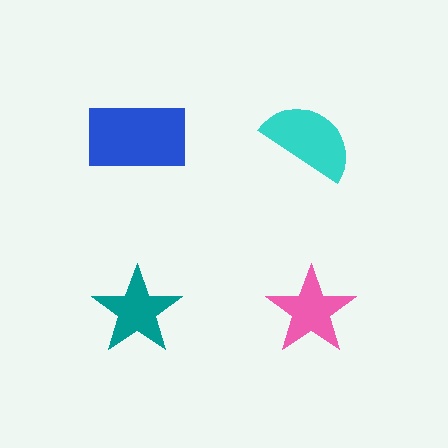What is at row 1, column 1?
A blue rectangle.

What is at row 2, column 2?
A pink star.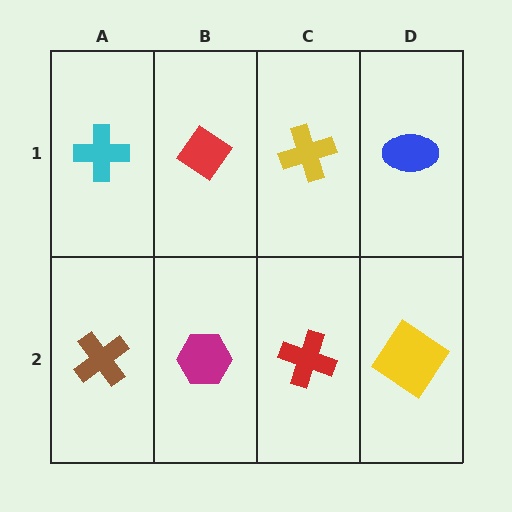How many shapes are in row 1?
4 shapes.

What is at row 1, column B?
A red diamond.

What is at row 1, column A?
A cyan cross.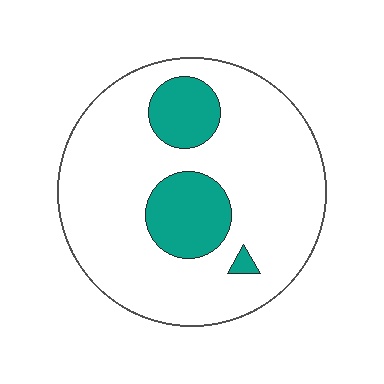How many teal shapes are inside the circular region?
3.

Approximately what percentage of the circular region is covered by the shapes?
Approximately 20%.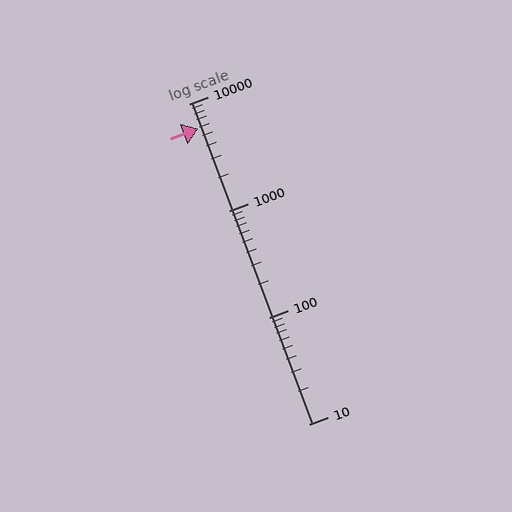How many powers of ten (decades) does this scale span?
The scale spans 3 decades, from 10 to 10000.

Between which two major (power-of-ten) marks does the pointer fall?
The pointer is between 1000 and 10000.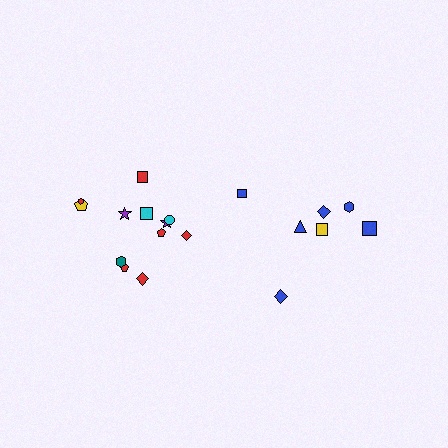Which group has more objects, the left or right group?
The left group.